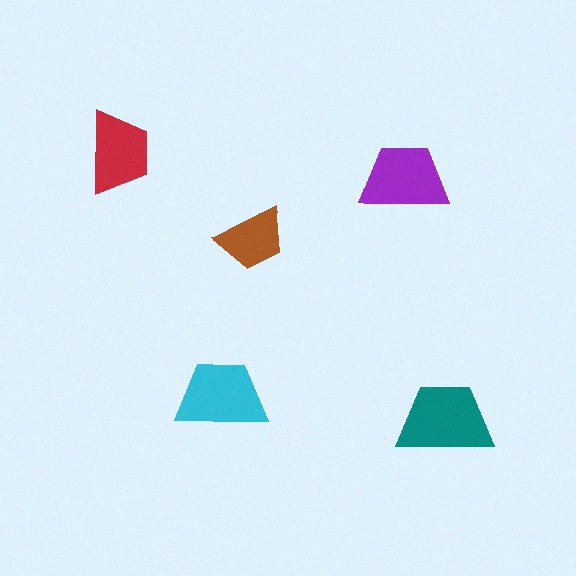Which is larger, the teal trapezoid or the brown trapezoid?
The teal one.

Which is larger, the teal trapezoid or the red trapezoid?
The teal one.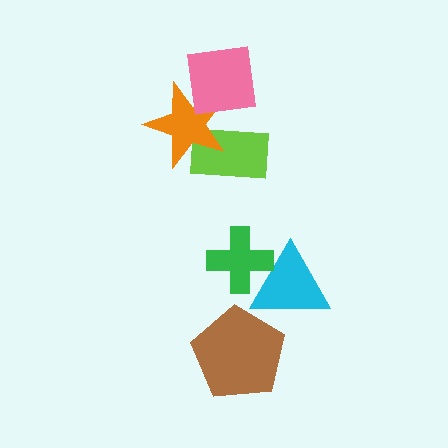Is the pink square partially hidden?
No, no other shape covers it.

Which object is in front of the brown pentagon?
The cyan triangle is in front of the brown pentagon.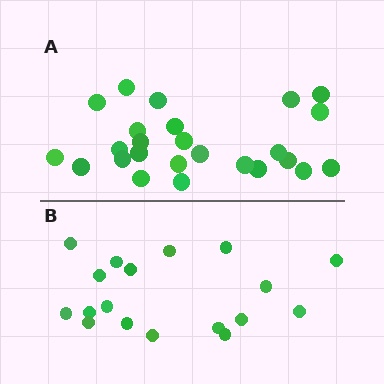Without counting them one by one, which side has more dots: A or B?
Region A (the top region) has more dots.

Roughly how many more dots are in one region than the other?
Region A has roughly 8 or so more dots than region B.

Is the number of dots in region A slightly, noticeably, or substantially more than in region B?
Region A has noticeably more, but not dramatically so. The ratio is roughly 1.4 to 1.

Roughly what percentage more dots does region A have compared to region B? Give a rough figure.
About 40% more.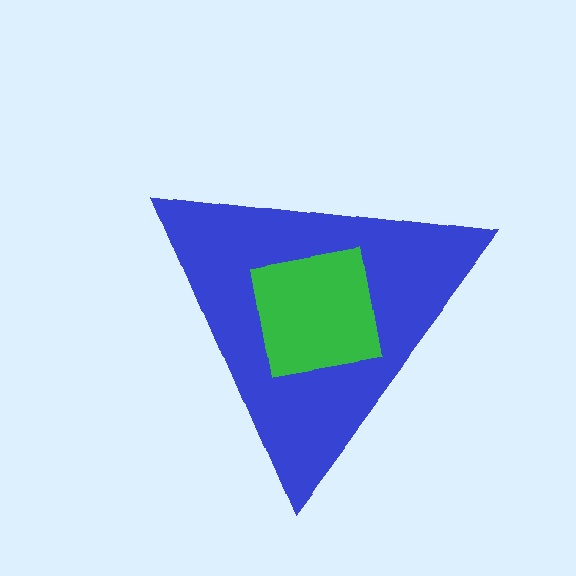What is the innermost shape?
The green square.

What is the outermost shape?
The blue triangle.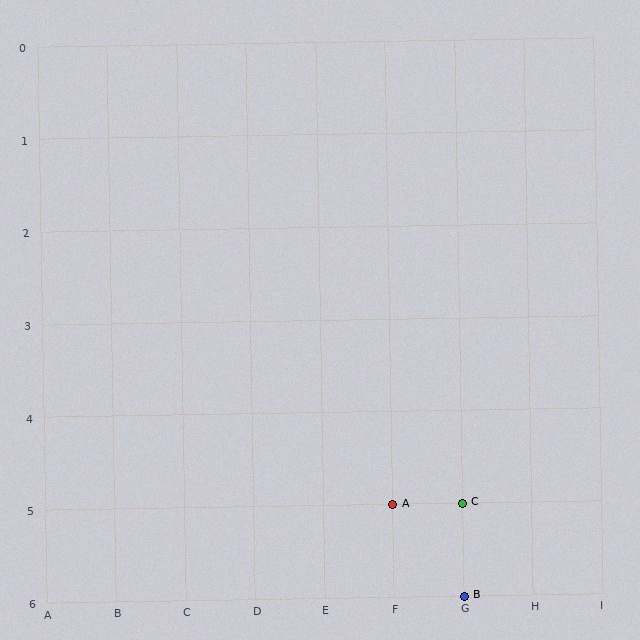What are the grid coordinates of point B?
Point B is at grid coordinates (G, 6).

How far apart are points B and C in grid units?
Points B and C are 1 row apart.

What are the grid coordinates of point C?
Point C is at grid coordinates (G, 5).